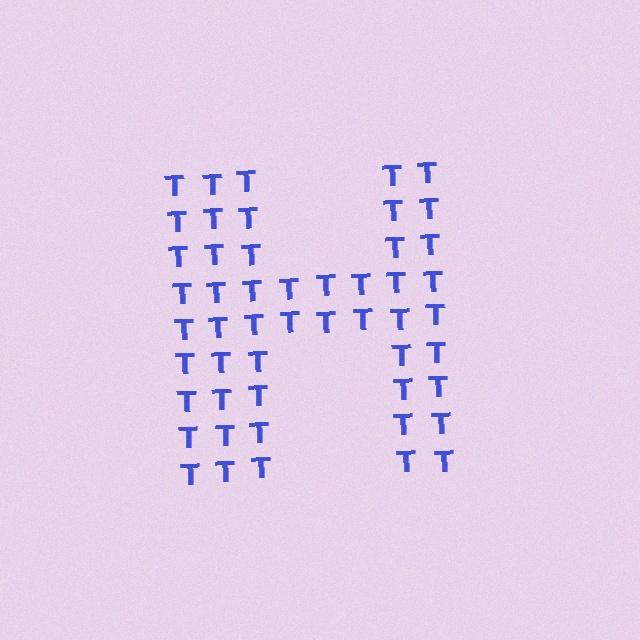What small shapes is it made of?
It is made of small letter T's.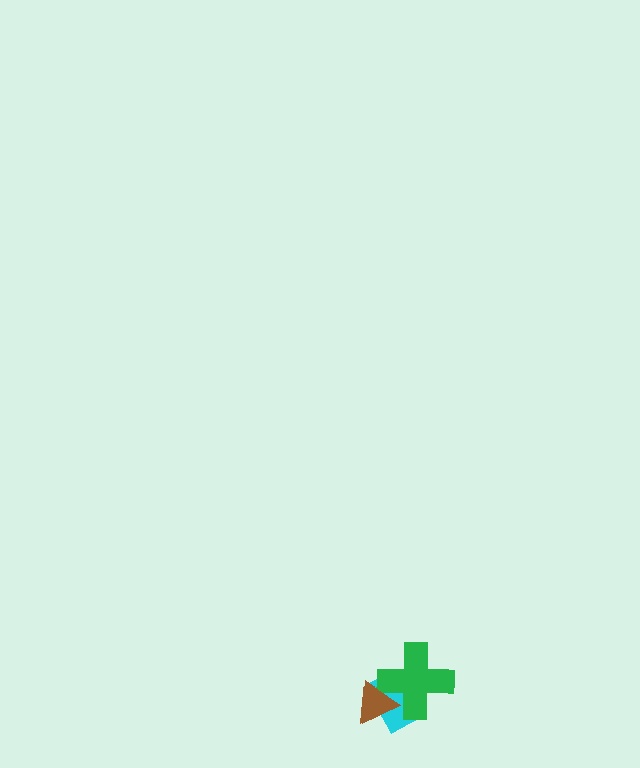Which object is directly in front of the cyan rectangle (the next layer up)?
The green cross is directly in front of the cyan rectangle.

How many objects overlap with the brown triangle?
2 objects overlap with the brown triangle.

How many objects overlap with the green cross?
2 objects overlap with the green cross.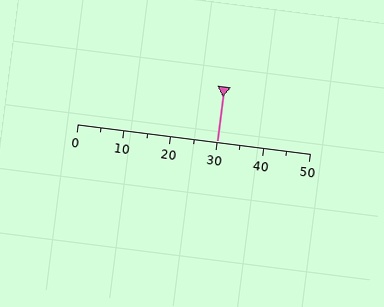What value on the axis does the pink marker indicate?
The marker indicates approximately 30.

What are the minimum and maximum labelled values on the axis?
The axis runs from 0 to 50.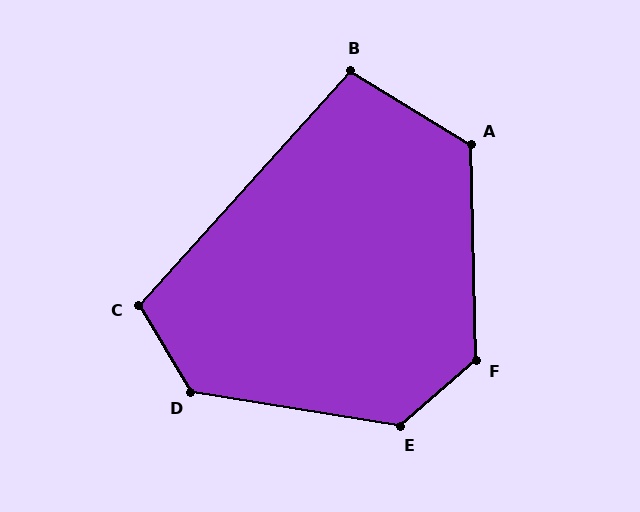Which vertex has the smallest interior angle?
B, at approximately 101 degrees.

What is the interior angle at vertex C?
Approximately 107 degrees (obtuse).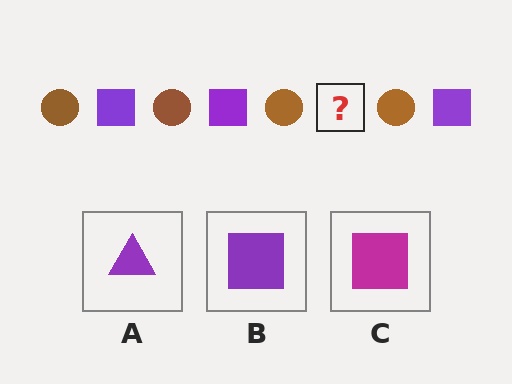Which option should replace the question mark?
Option B.